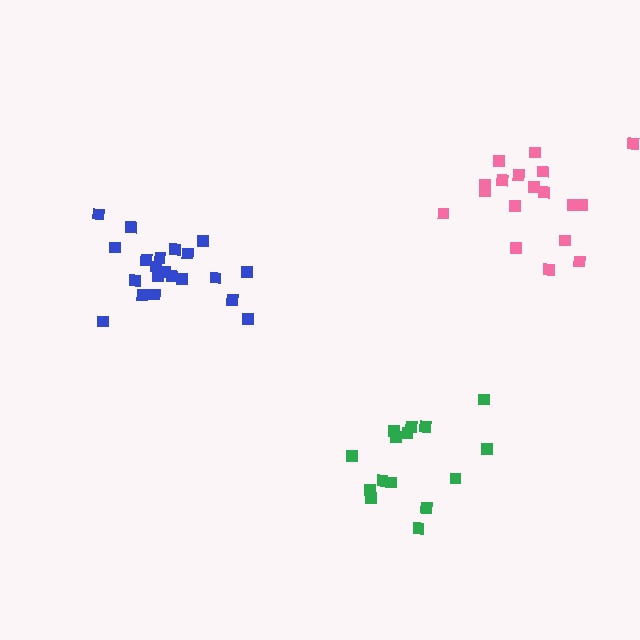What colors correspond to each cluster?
The clusters are colored: green, blue, pink.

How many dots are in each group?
Group 1: 15 dots, Group 2: 21 dots, Group 3: 18 dots (54 total).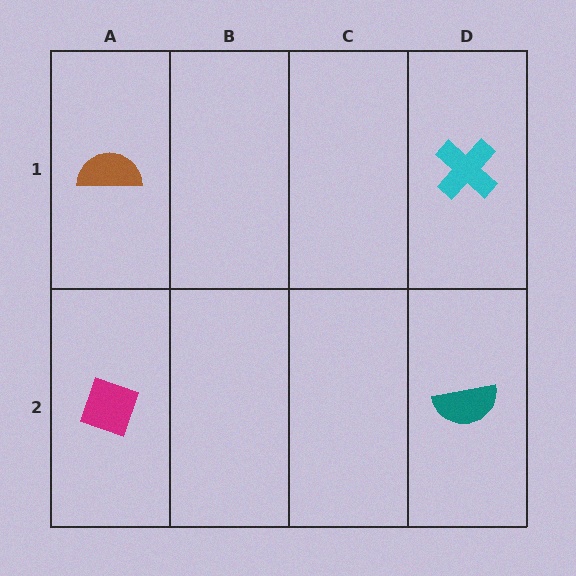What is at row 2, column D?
A teal semicircle.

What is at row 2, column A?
A magenta diamond.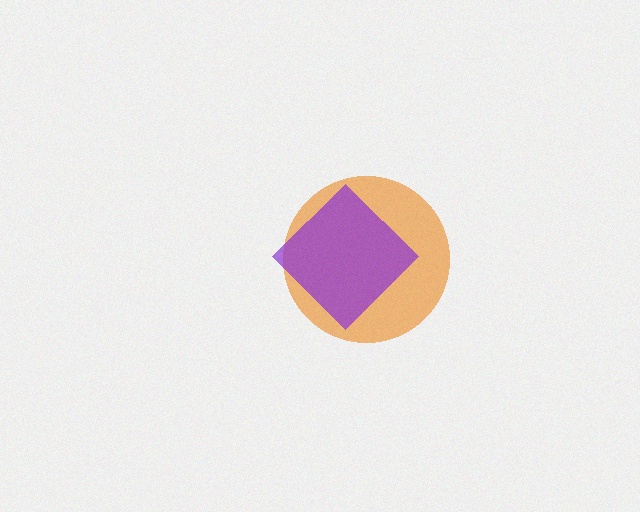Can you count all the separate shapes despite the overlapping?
Yes, there are 2 separate shapes.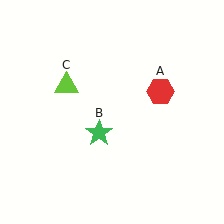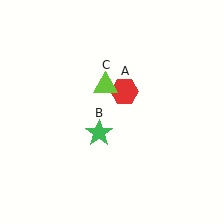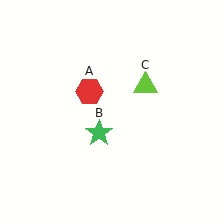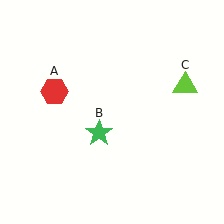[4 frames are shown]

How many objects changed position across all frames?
2 objects changed position: red hexagon (object A), lime triangle (object C).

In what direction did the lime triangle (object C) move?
The lime triangle (object C) moved right.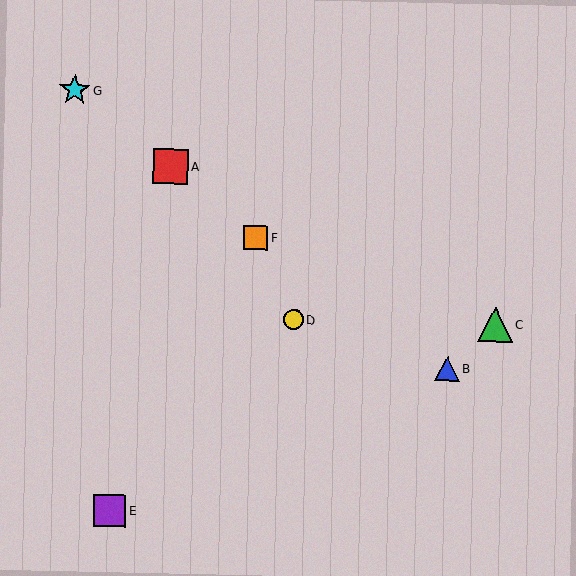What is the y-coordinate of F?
Object F is at y≈238.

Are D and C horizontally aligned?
Yes, both are at y≈320.